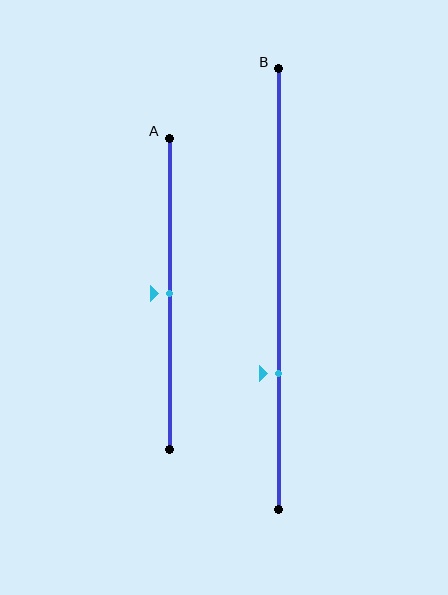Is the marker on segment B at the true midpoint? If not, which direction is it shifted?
No, the marker on segment B is shifted downward by about 19% of the segment length.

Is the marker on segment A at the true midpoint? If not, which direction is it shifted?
Yes, the marker on segment A is at the true midpoint.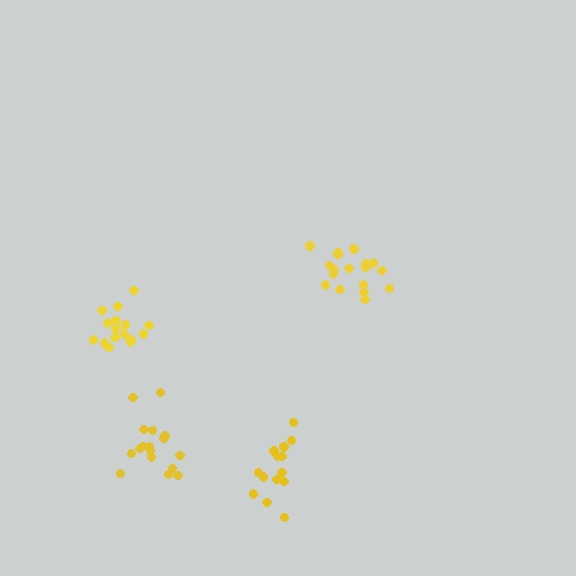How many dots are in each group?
Group 1: 18 dots, Group 2: 17 dots, Group 3: 16 dots, Group 4: 15 dots (66 total).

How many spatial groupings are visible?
There are 4 spatial groupings.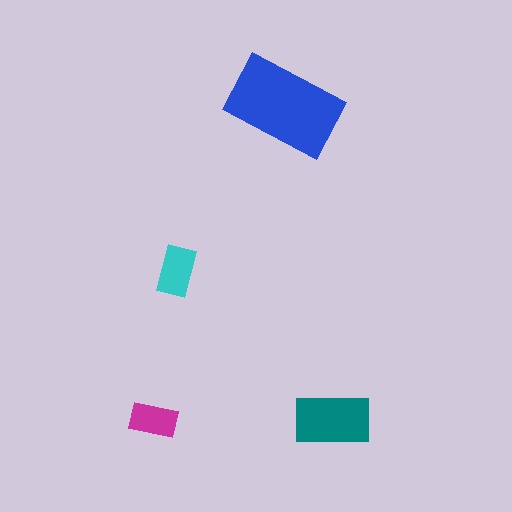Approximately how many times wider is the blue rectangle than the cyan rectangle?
About 2 times wider.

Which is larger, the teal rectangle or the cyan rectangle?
The teal one.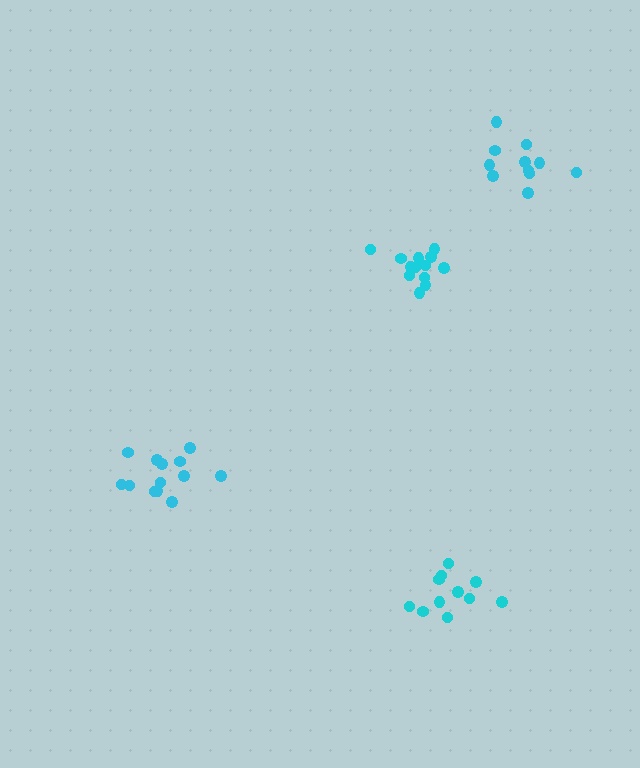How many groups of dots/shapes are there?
There are 4 groups.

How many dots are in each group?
Group 1: 11 dots, Group 2: 13 dots, Group 3: 13 dots, Group 4: 11 dots (48 total).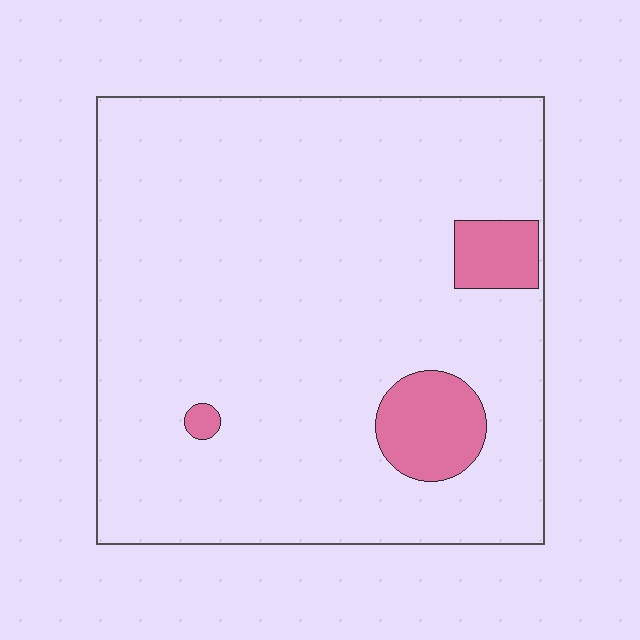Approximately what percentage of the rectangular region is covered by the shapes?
Approximately 10%.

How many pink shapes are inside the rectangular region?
3.